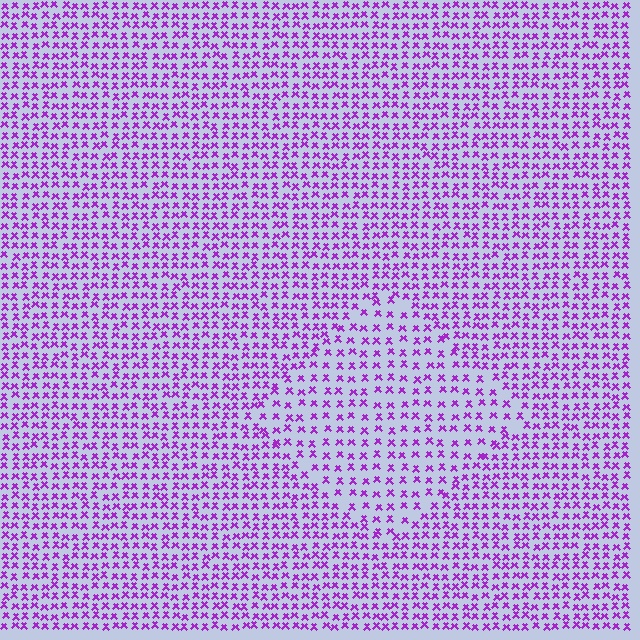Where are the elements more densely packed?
The elements are more densely packed outside the diamond boundary.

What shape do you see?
I see a diamond.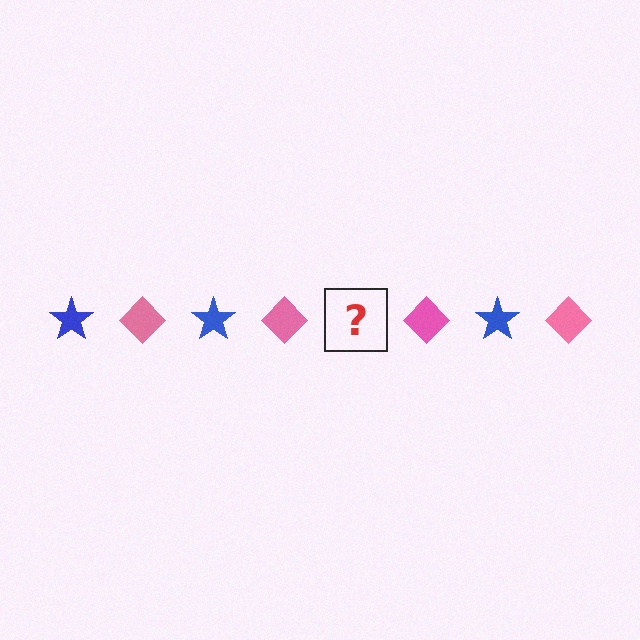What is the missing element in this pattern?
The missing element is a blue star.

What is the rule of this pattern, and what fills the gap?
The rule is that the pattern alternates between blue star and pink diamond. The gap should be filled with a blue star.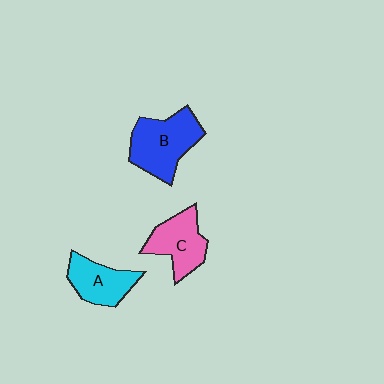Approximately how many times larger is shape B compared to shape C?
Approximately 1.3 times.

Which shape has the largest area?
Shape B (blue).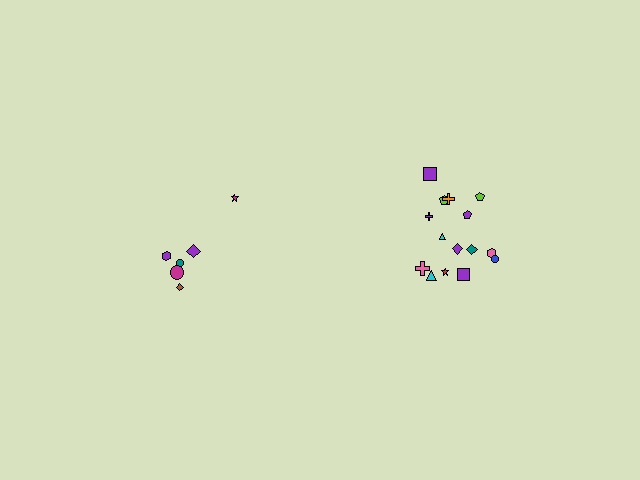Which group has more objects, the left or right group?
The right group.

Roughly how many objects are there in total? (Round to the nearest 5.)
Roughly 20 objects in total.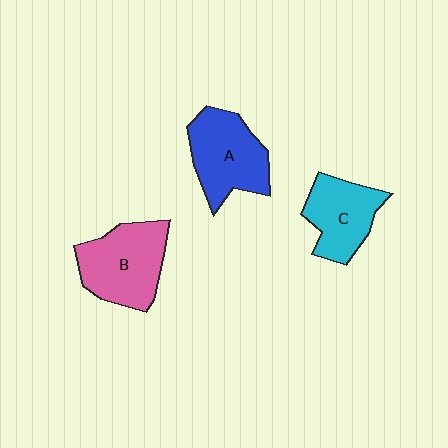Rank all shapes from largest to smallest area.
From largest to smallest: B (pink), A (blue), C (cyan).